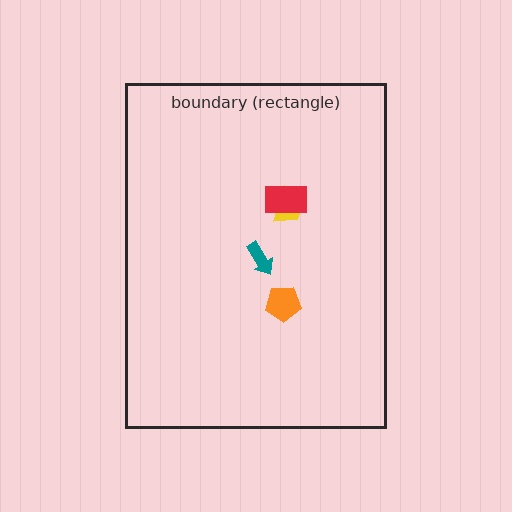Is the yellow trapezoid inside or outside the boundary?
Inside.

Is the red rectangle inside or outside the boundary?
Inside.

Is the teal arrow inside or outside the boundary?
Inside.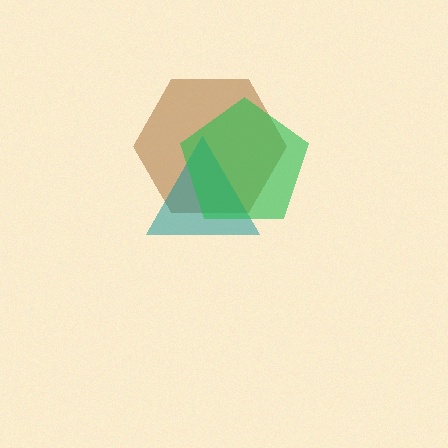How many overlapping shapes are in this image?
There are 3 overlapping shapes in the image.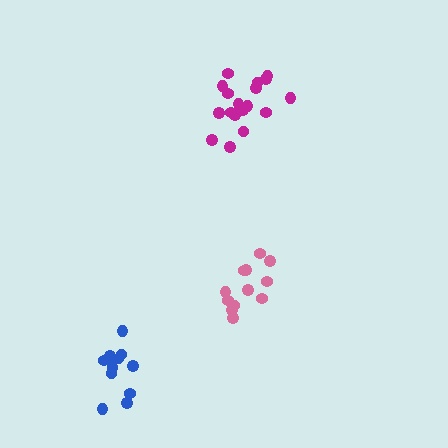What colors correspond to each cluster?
The clusters are colored: magenta, blue, pink.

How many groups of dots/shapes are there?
There are 3 groups.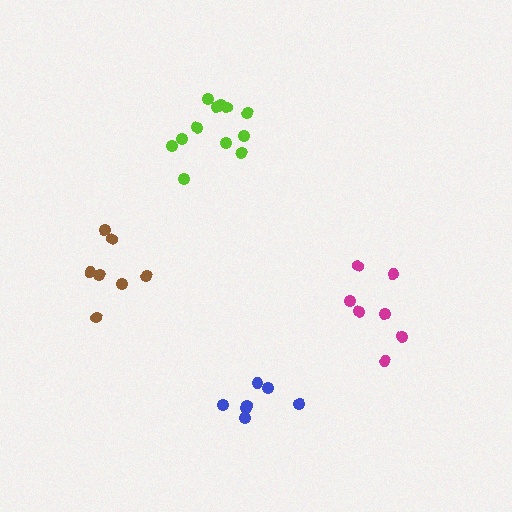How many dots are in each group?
Group 1: 12 dots, Group 2: 7 dots, Group 3: 7 dots, Group 4: 7 dots (33 total).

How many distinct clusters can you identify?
There are 4 distinct clusters.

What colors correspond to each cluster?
The clusters are colored: lime, brown, magenta, blue.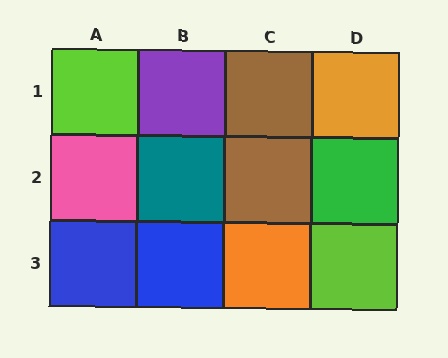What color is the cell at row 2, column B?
Teal.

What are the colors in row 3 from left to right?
Blue, blue, orange, lime.